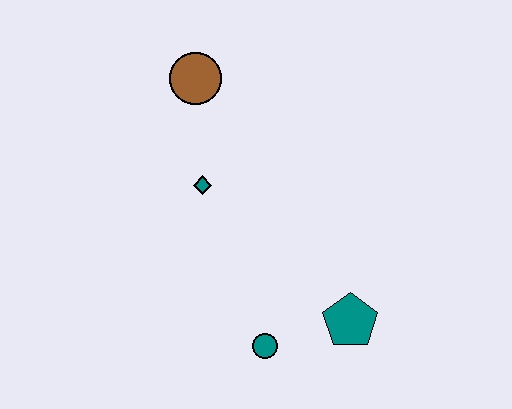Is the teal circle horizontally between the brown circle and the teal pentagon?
Yes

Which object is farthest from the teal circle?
The brown circle is farthest from the teal circle.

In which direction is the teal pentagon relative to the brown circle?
The teal pentagon is below the brown circle.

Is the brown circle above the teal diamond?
Yes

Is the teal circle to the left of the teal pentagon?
Yes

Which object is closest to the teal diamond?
The brown circle is closest to the teal diamond.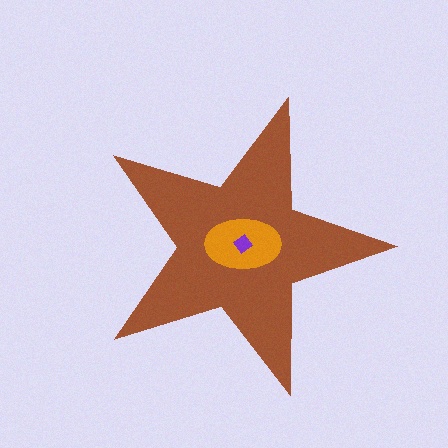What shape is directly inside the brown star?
The orange ellipse.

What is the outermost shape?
The brown star.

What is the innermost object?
The purple diamond.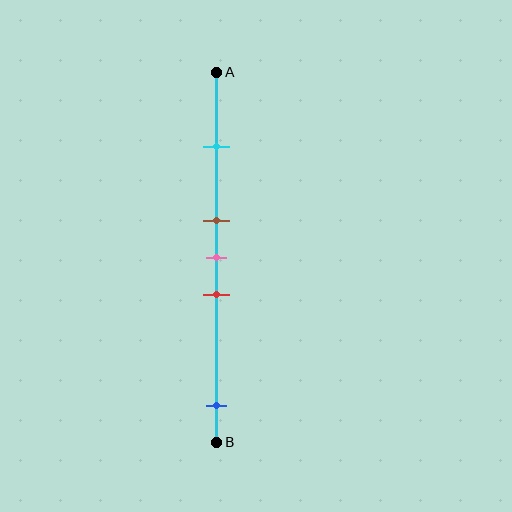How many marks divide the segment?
There are 5 marks dividing the segment.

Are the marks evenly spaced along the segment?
No, the marks are not evenly spaced.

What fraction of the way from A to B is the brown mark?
The brown mark is approximately 40% (0.4) of the way from A to B.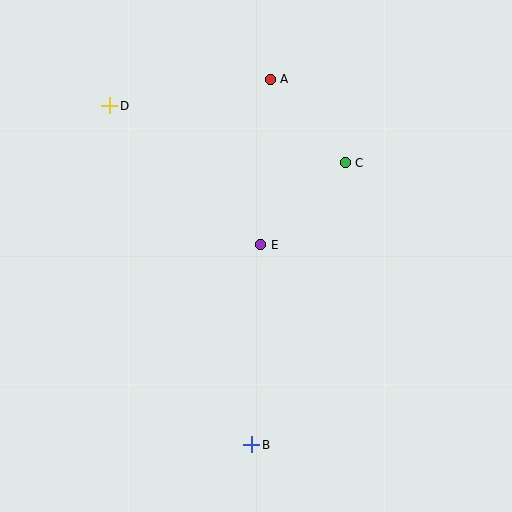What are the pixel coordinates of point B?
Point B is at (252, 445).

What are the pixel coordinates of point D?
Point D is at (110, 106).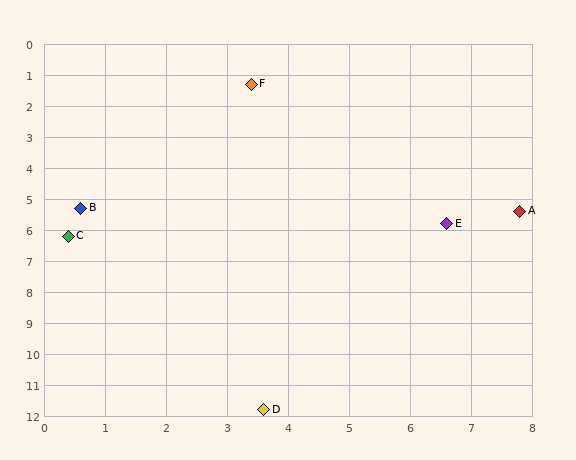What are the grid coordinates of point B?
Point B is at approximately (0.6, 5.3).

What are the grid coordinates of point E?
Point E is at approximately (6.6, 5.8).